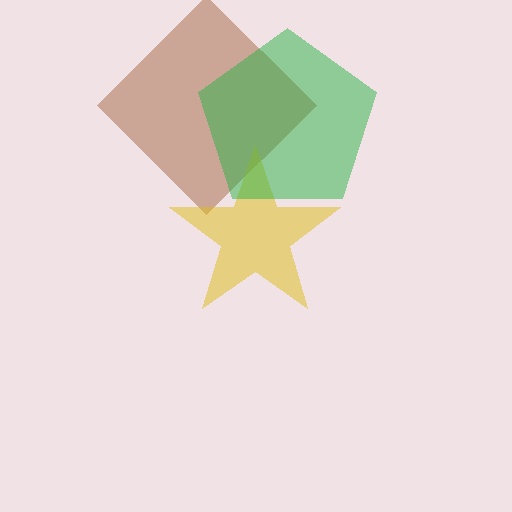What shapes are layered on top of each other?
The layered shapes are: a brown diamond, a yellow star, a green pentagon.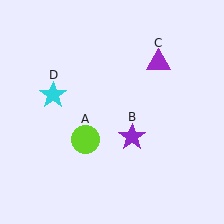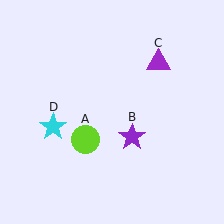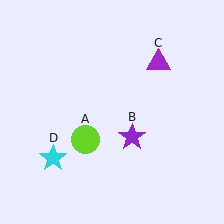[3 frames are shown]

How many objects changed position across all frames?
1 object changed position: cyan star (object D).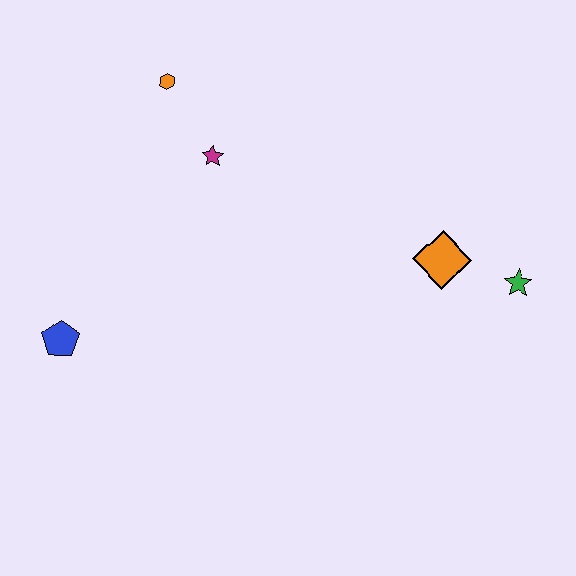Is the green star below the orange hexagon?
Yes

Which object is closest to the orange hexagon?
The magenta star is closest to the orange hexagon.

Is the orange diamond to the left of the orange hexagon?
No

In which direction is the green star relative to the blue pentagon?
The green star is to the right of the blue pentagon.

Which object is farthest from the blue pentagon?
The green star is farthest from the blue pentagon.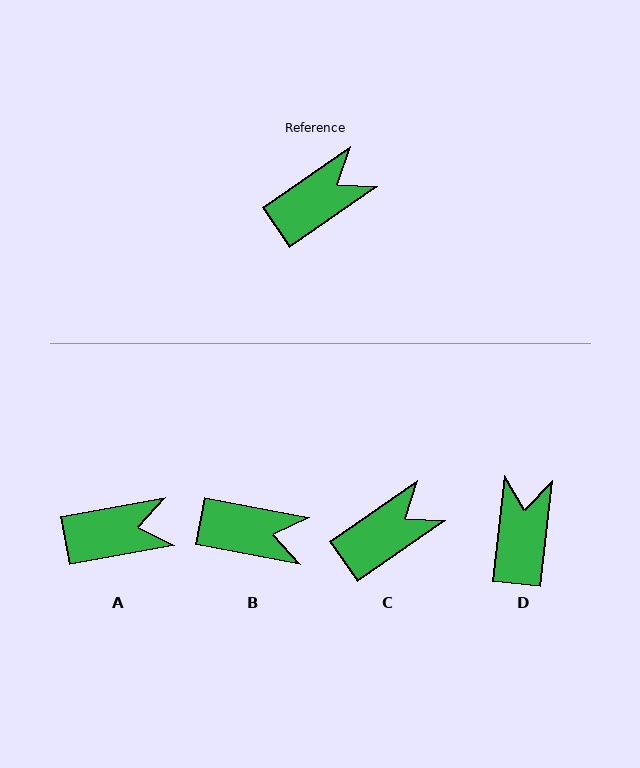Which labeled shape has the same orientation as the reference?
C.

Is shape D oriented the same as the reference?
No, it is off by about 49 degrees.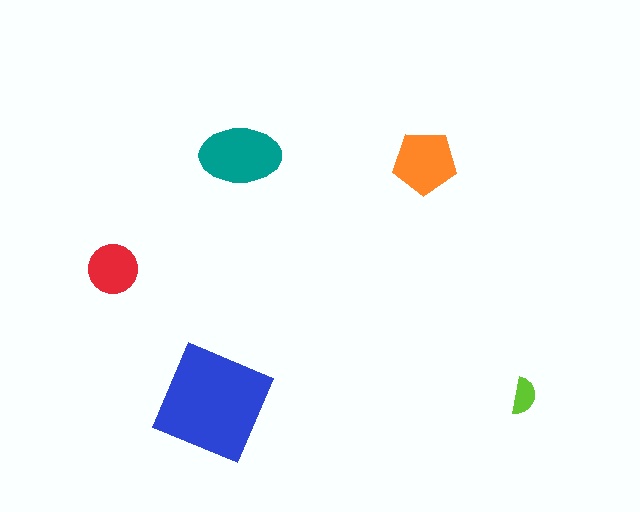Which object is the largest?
The blue square.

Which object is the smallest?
The lime semicircle.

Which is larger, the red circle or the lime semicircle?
The red circle.